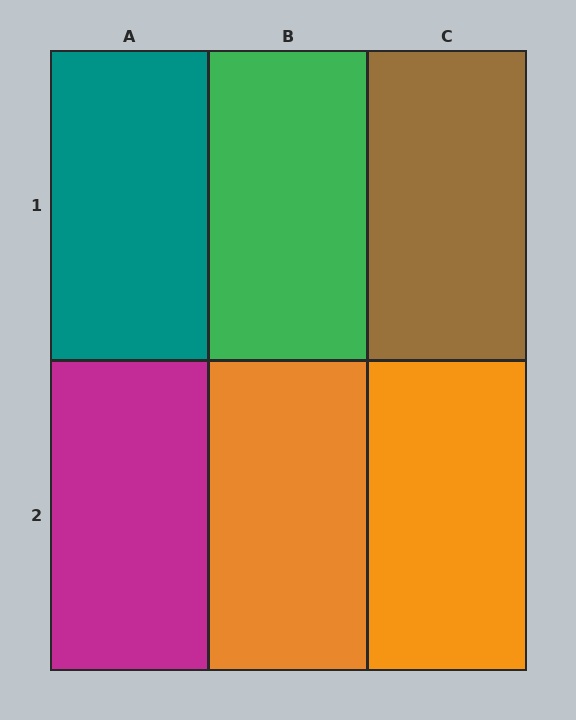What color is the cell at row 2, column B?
Orange.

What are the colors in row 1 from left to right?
Teal, green, brown.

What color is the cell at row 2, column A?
Magenta.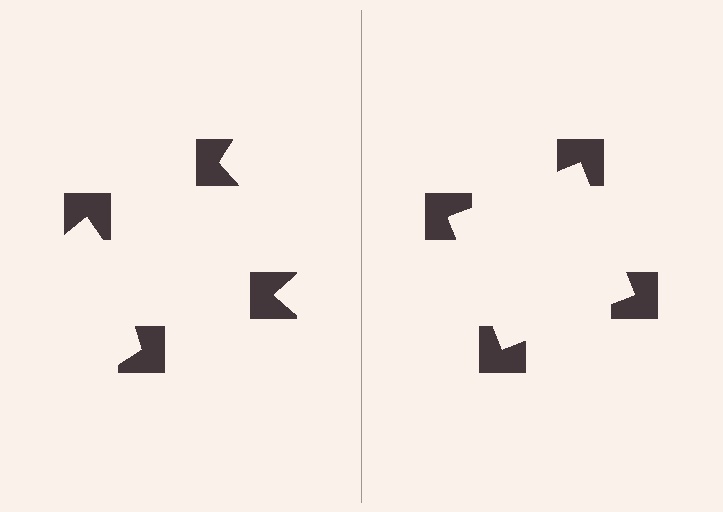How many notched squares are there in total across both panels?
8 — 4 on each side.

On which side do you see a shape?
An illusory square appears on the right side. On the left side the wedge cuts are rotated, so no coherent shape forms.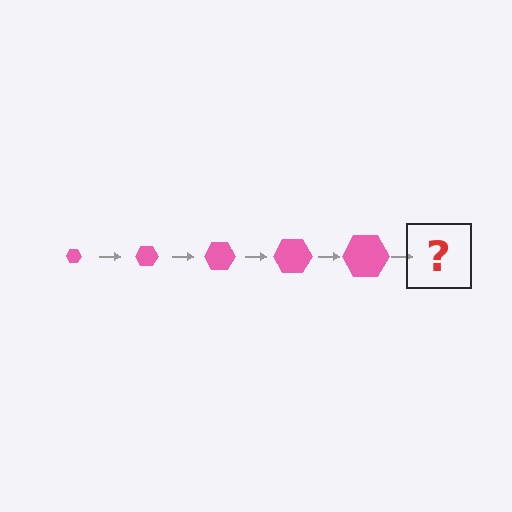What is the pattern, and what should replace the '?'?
The pattern is that the hexagon gets progressively larger each step. The '?' should be a pink hexagon, larger than the previous one.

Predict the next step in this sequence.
The next step is a pink hexagon, larger than the previous one.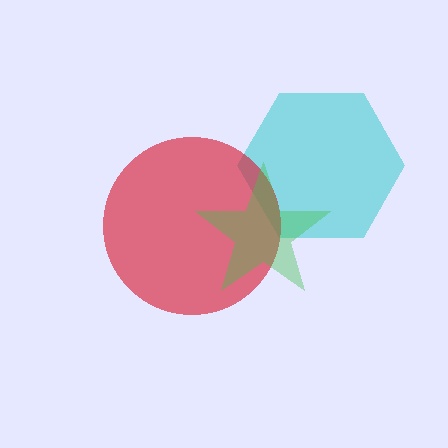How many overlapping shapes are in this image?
There are 3 overlapping shapes in the image.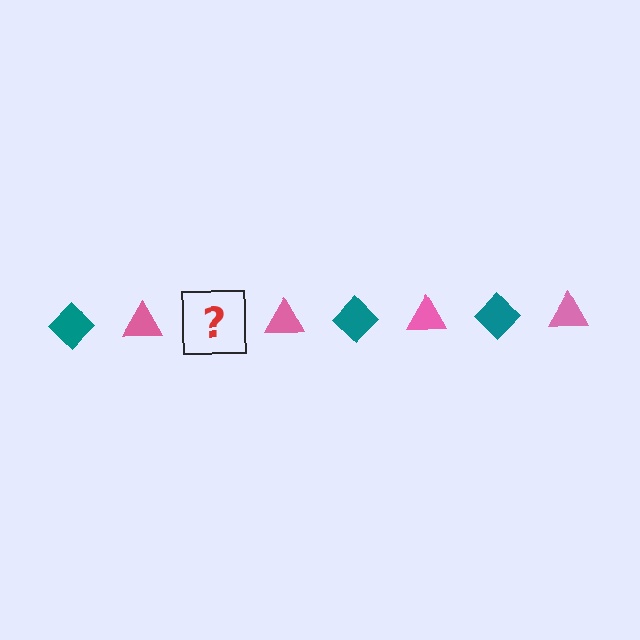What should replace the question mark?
The question mark should be replaced with a teal diamond.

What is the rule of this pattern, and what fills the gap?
The rule is that the pattern alternates between teal diamond and pink triangle. The gap should be filled with a teal diamond.